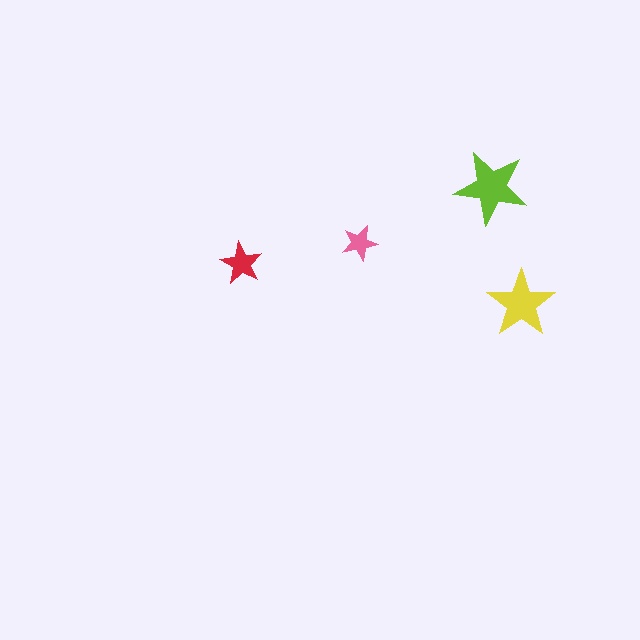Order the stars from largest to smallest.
the lime one, the yellow one, the red one, the pink one.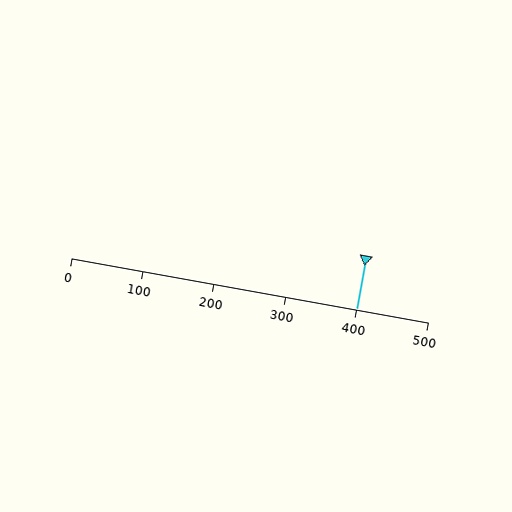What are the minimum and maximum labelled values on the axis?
The axis runs from 0 to 500.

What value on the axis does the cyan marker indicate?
The marker indicates approximately 400.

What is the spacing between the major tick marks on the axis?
The major ticks are spaced 100 apart.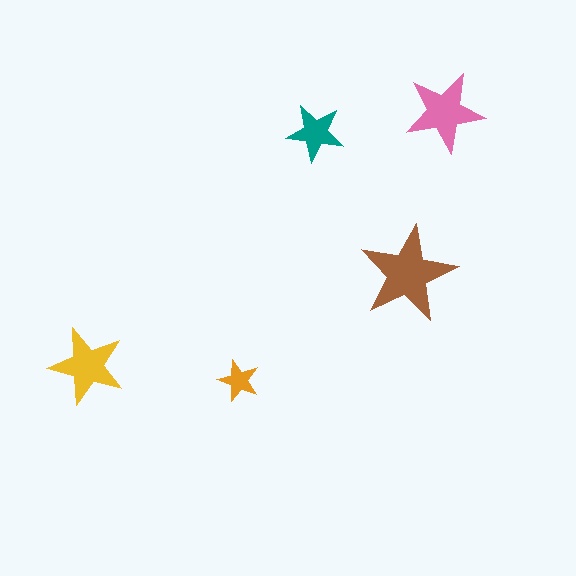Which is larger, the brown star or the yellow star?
The brown one.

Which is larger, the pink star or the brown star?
The brown one.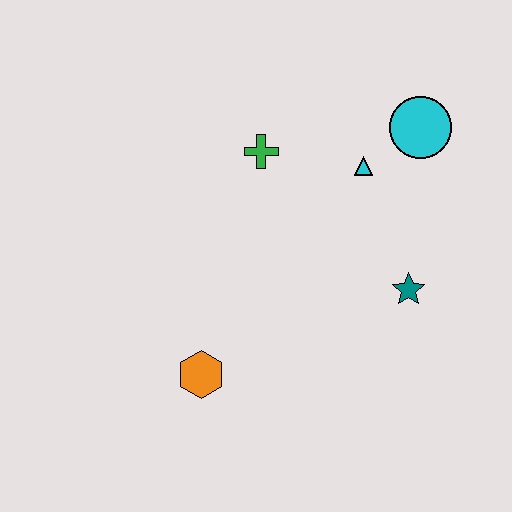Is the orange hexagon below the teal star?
Yes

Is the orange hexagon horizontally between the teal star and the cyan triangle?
No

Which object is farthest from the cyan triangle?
The orange hexagon is farthest from the cyan triangle.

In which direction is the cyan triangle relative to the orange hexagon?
The cyan triangle is above the orange hexagon.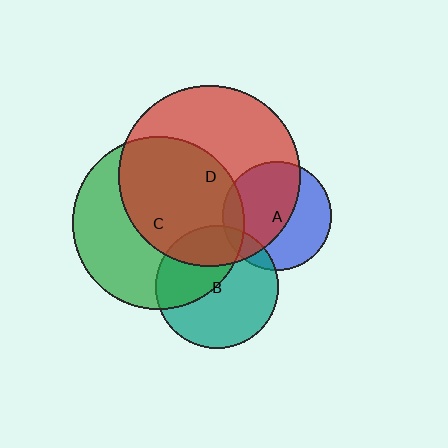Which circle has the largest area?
Circle D (red).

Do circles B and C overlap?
Yes.